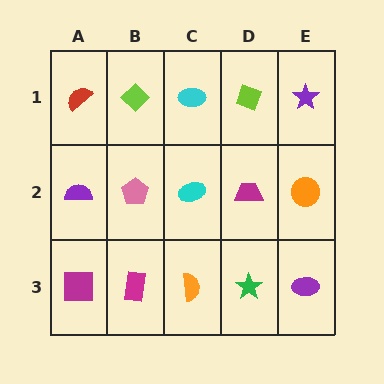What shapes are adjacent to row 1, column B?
A pink pentagon (row 2, column B), a red semicircle (row 1, column A), a cyan ellipse (row 1, column C).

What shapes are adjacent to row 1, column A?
A purple semicircle (row 2, column A), a lime diamond (row 1, column B).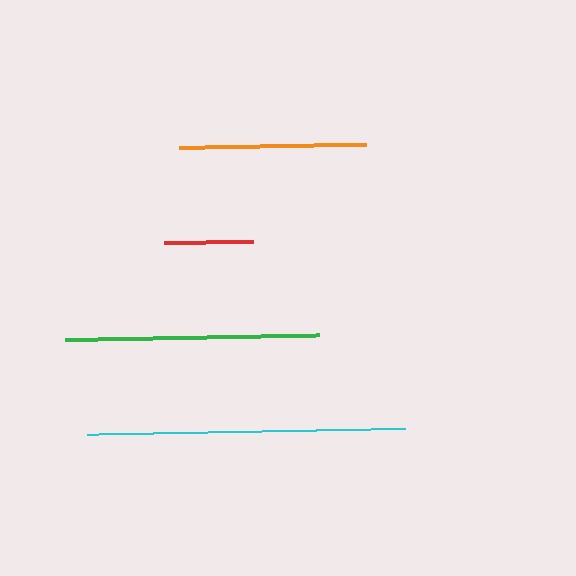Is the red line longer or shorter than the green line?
The green line is longer than the red line.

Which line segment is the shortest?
The red line is the shortest at approximately 90 pixels.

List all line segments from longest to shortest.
From longest to shortest: cyan, green, orange, red.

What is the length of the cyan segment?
The cyan segment is approximately 318 pixels long.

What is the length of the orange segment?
The orange segment is approximately 187 pixels long.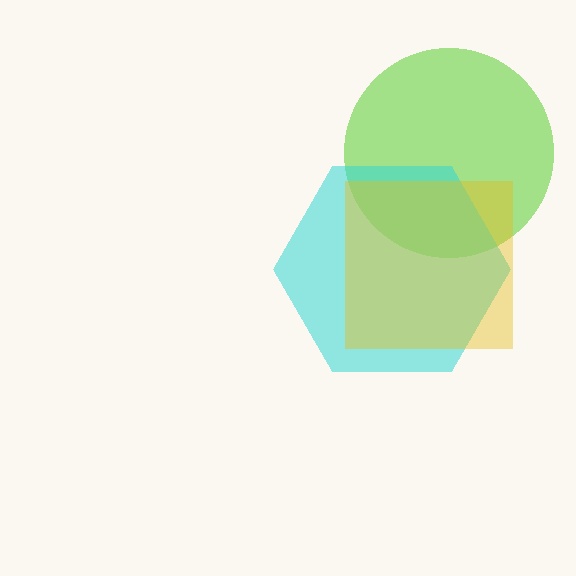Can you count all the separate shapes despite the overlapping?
Yes, there are 3 separate shapes.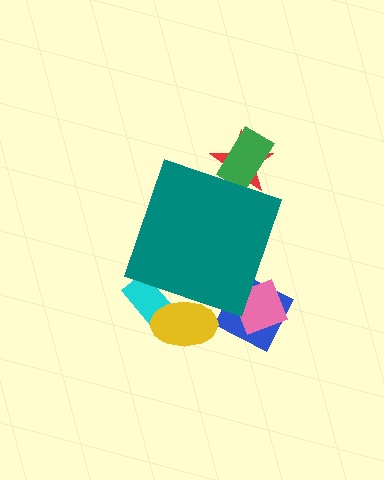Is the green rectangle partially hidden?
Yes, the green rectangle is partially hidden behind the teal diamond.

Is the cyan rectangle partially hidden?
Yes, the cyan rectangle is partially hidden behind the teal diamond.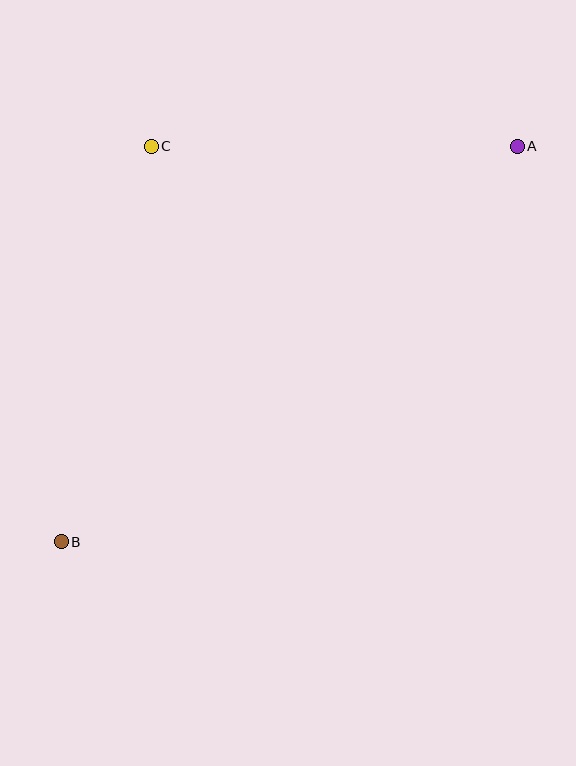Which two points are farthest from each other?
Points A and B are farthest from each other.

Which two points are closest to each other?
Points A and C are closest to each other.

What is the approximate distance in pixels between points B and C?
The distance between B and C is approximately 405 pixels.